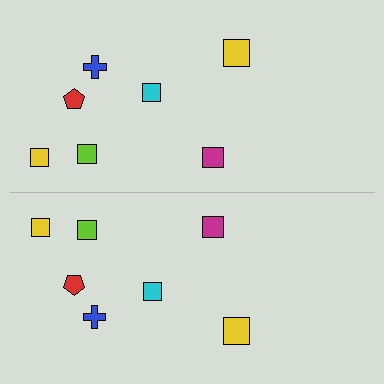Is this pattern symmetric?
Yes, this pattern has bilateral (reflection) symmetry.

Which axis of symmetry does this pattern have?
The pattern has a horizontal axis of symmetry running through the center of the image.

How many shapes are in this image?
There are 14 shapes in this image.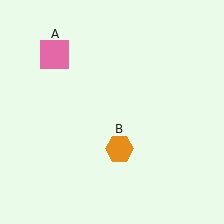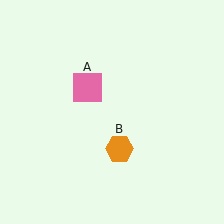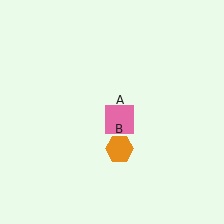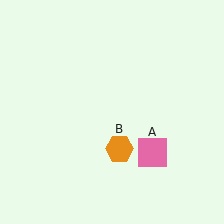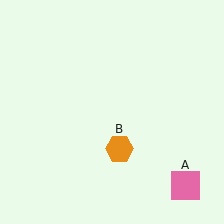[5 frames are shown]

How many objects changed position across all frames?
1 object changed position: pink square (object A).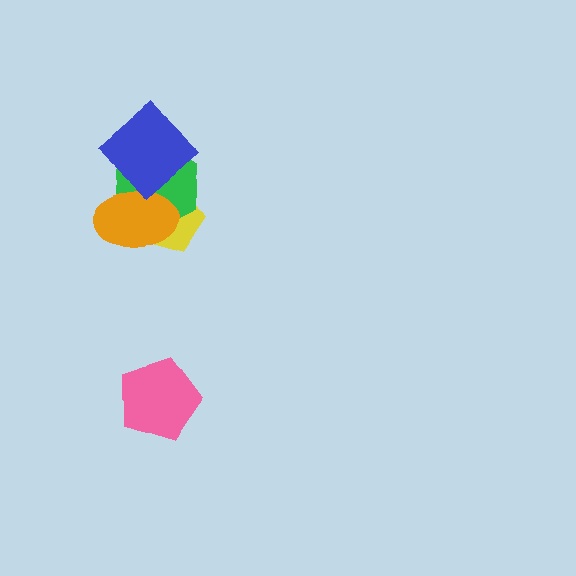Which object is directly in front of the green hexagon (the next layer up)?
The orange ellipse is directly in front of the green hexagon.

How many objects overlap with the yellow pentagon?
2 objects overlap with the yellow pentagon.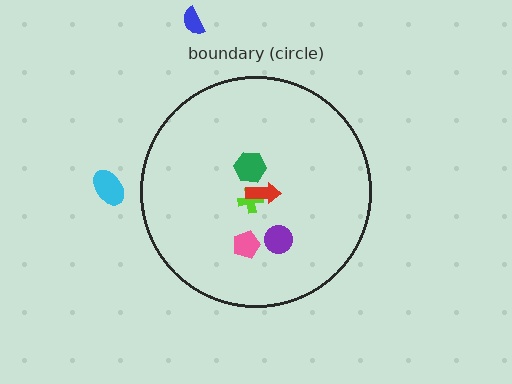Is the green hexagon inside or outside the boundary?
Inside.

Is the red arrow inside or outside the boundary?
Inside.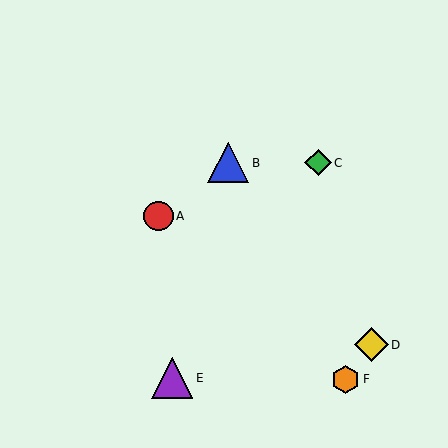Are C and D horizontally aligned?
No, C is at y≈163 and D is at y≈345.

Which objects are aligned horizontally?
Objects B, C are aligned horizontally.